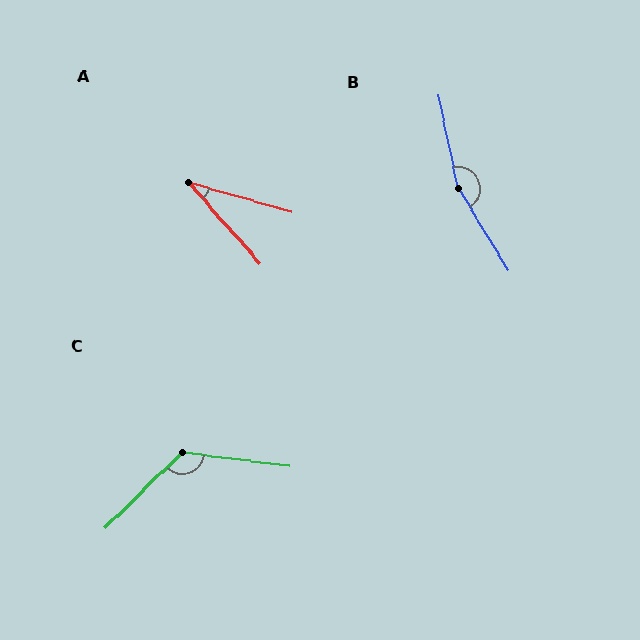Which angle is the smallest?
A, at approximately 32 degrees.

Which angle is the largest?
B, at approximately 160 degrees.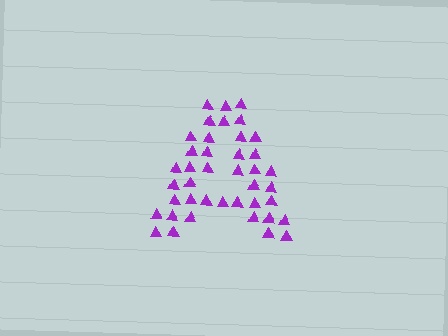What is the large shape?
The large shape is the letter A.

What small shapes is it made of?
It is made of small triangles.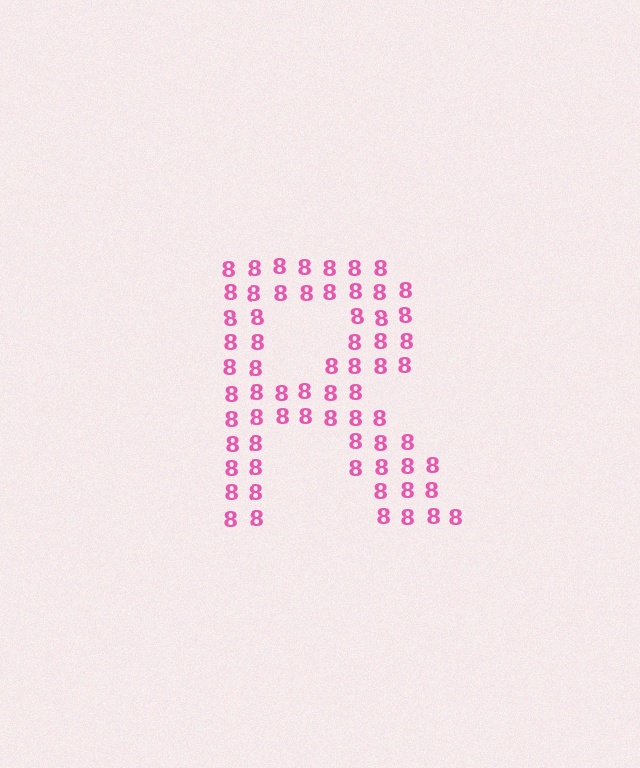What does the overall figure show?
The overall figure shows the letter R.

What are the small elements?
The small elements are digit 8's.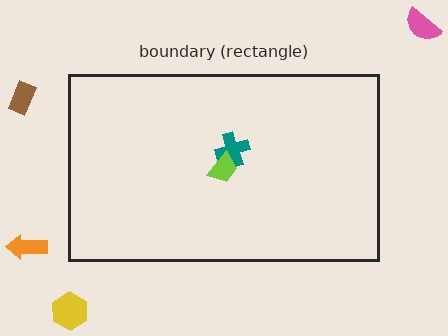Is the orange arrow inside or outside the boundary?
Outside.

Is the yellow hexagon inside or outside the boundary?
Outside.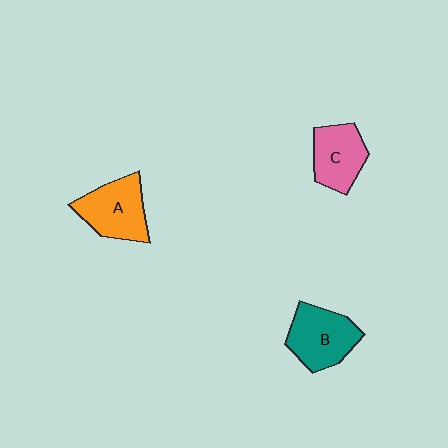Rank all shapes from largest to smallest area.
From largest to smallest: B (teal), A (orange), C (pink).